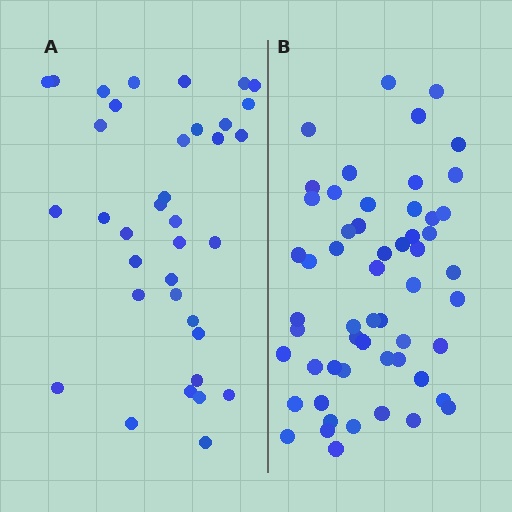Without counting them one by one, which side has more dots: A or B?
Region B (the right region) has more dots.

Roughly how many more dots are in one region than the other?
Region B has approximately 20 more dots than region A.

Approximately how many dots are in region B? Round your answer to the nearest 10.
About 60 dots. (The exact count is 56, which rounds to 60.)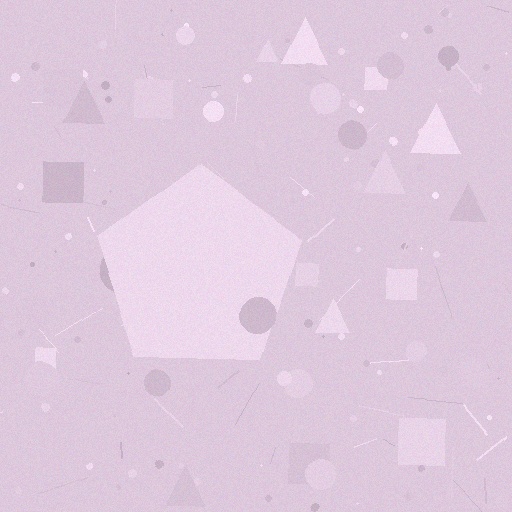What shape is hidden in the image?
A pentagon is hidden in the image.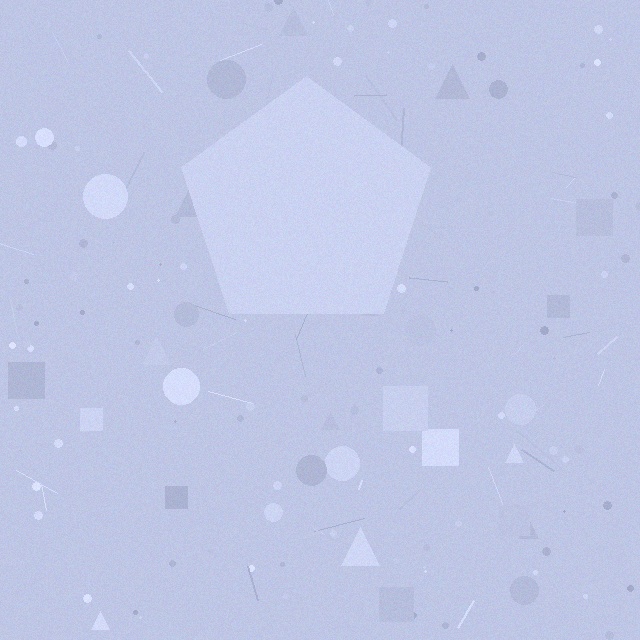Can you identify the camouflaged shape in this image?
The camouflaged shape is a pentagon.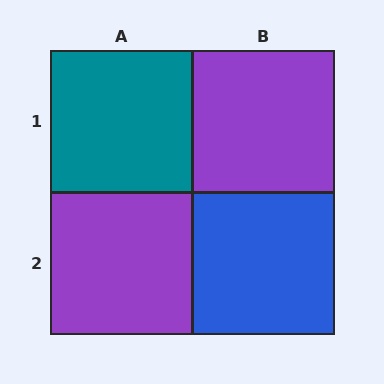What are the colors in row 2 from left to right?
Purple, blue.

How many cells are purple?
2 cells are purple.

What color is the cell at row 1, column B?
Purple.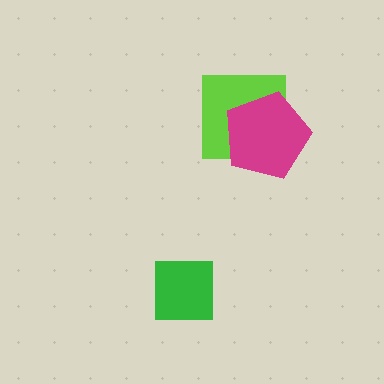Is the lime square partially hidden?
Yes, it is partially covered by another shape.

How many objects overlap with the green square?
0 objects overlap with the green square.